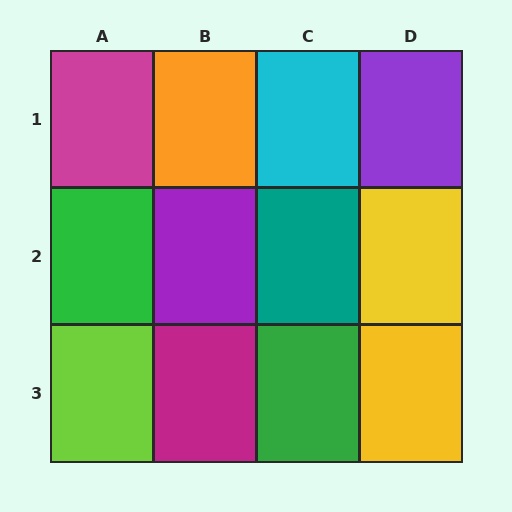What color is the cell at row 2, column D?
Yellow.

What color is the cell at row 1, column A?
Magenta.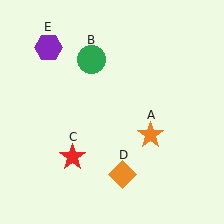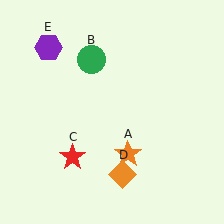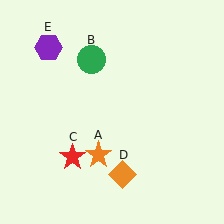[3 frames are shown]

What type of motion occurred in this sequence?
The orange star (object A) rotated clockwise around the center of the scene.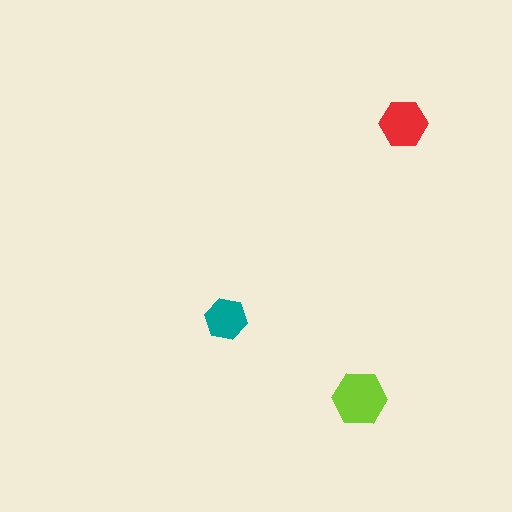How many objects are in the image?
There are 3 objects in the image.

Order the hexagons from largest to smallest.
the lime one, the red one, the teal one.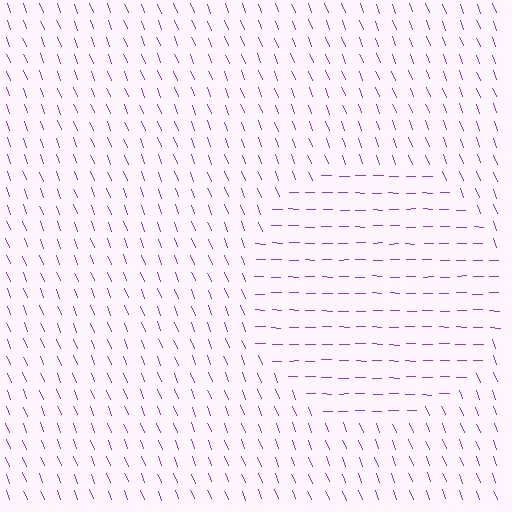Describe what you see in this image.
The image is filled with small purple line segments. A circle region in the image has lines oriented differently from the surrounding lines, creating a visible texture boundary.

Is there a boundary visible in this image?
Yes, there is a texture boundary formed by a change in line orientation.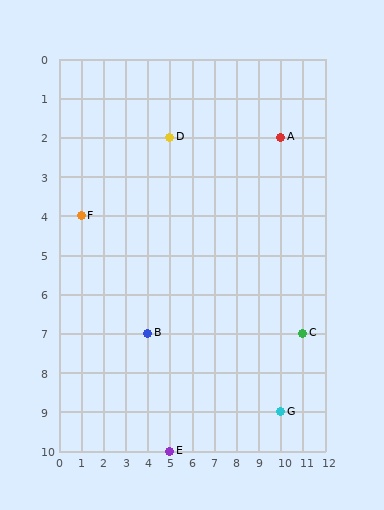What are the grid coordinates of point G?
Point G is at grid coordinates (10, 9).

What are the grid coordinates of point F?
Point F is at grid coordinates (1, 4).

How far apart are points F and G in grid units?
Points F and G are 9 columns and 5 rows apart (about 10.3 grid units diagonally).